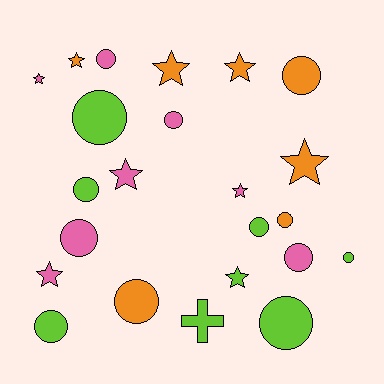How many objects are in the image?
There are 23 objects.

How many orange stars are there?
There are 4 orange stars.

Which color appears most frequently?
Lime, with 8 objects.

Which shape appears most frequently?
Circle, with 13 objects.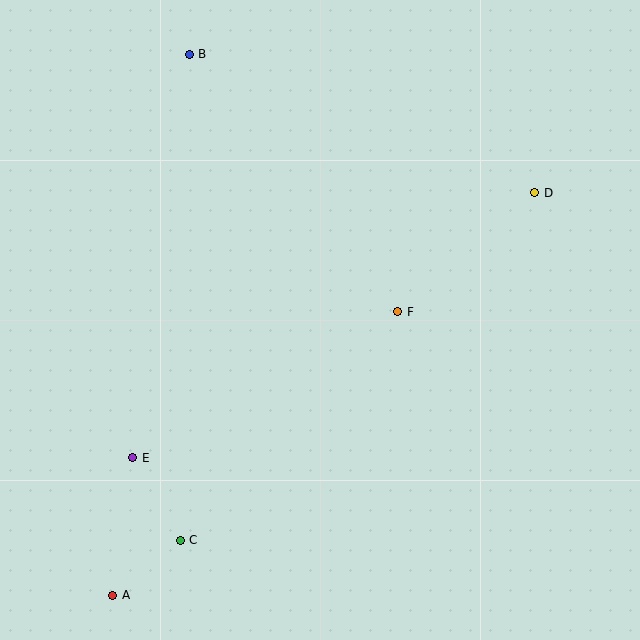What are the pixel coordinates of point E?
Point E is at (133, 458).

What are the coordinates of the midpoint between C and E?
The midpoint between C and E is at (157, 499).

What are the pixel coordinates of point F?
Point F is at (398, 312).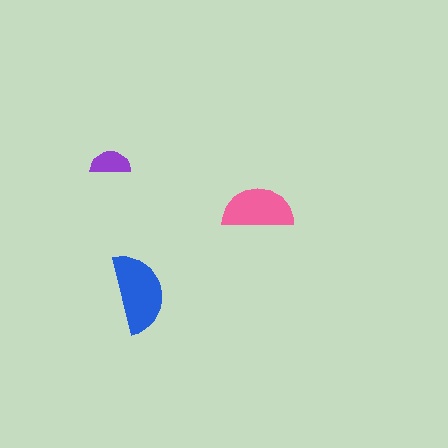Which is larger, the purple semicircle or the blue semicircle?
The blue one.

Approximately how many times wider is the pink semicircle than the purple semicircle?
About 2 times wider.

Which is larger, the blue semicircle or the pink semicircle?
The blue one.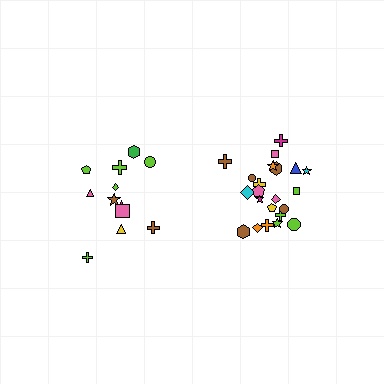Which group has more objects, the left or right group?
The right group.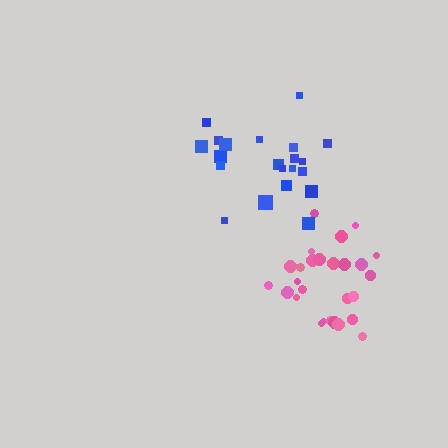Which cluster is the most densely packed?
Pink.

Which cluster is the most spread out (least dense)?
Blue.